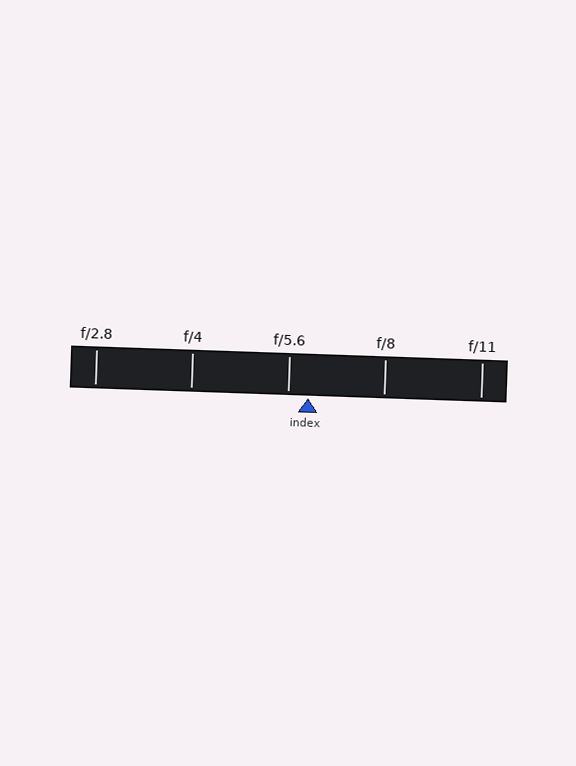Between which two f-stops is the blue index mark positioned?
The index mark is between f/5.6 and f/8.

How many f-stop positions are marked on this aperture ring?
There are 5 f-stop positions marked.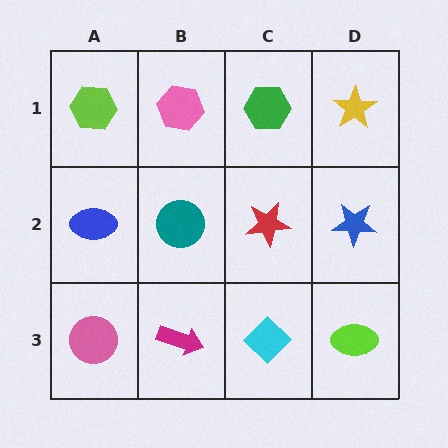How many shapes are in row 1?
4 shapes.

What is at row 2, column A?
A blue ellipse.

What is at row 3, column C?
A cyan diamond.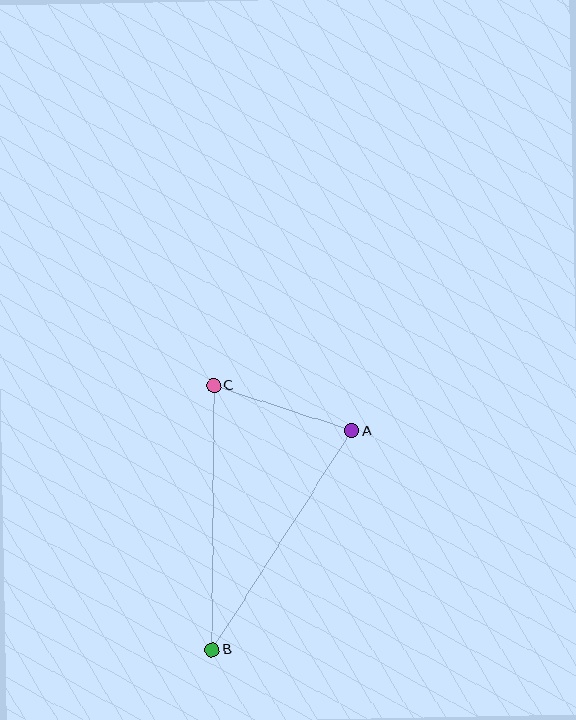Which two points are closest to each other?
Points A and C are closest to each other.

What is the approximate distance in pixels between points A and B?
The distance between A and B is approximately 260 pixels.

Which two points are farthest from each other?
Points B and C are farthest from each other.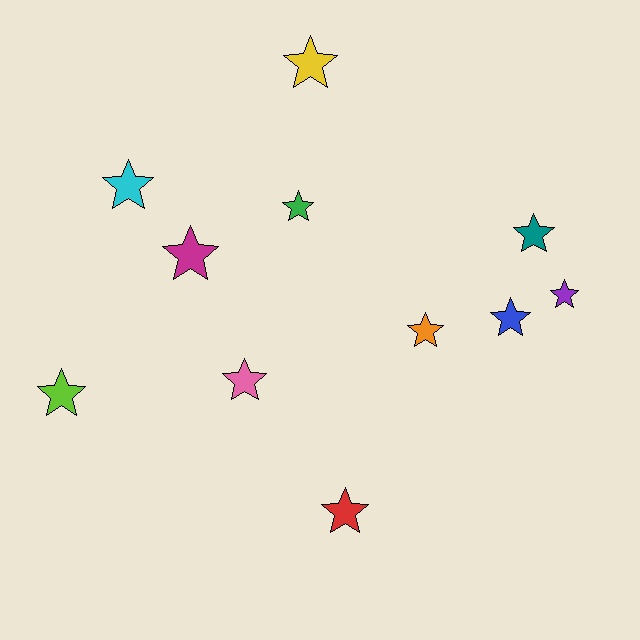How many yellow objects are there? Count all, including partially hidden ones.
There is 1 yellow object.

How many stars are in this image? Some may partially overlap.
There are 11 stars.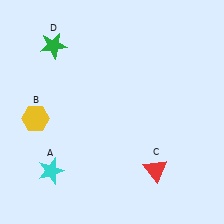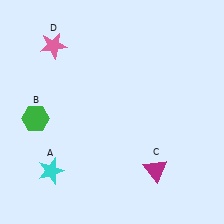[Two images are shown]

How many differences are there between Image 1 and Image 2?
There are 3 differences between the two images.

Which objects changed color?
B changed from yellow to green. C changed from red to magenta. D changed from green to pink.